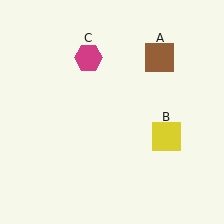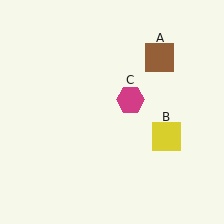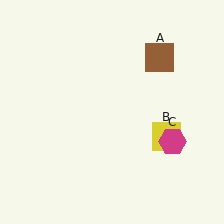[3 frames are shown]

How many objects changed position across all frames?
1 object changed position: magenta hexagon (object C).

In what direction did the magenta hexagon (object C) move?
The magenta hexagon (object C) moved down and to the right.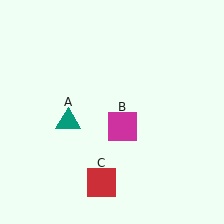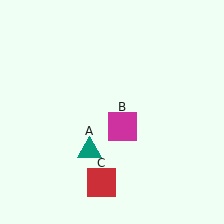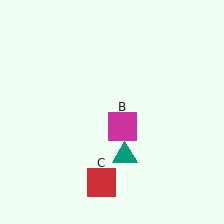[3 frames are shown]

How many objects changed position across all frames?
1 object changed position: teal triangle (object A).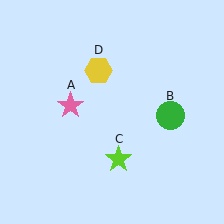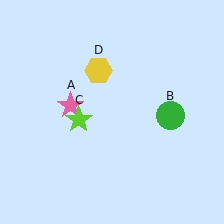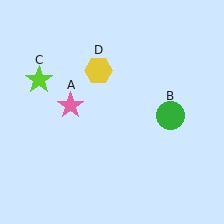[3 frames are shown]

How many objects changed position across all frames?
1 object changed position: lime star (object C).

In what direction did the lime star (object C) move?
The lime star (object C) moved up and to the left.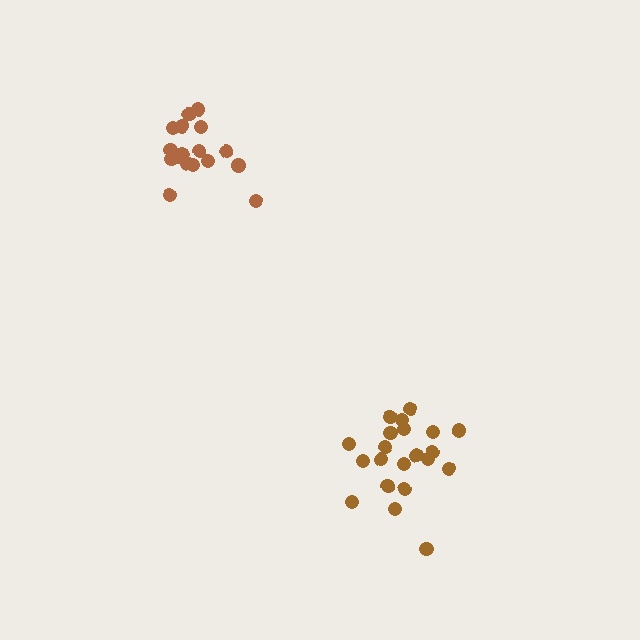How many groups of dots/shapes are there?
There are 2 groups.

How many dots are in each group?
Group 1: 18 dots, Group 2: 21 dots (39 total).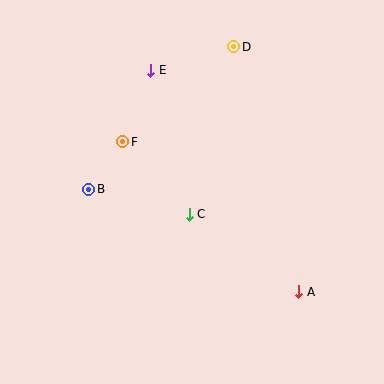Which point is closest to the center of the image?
Point C at (189, 214) is closest to the center.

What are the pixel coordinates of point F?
Point F is at (123, 142).